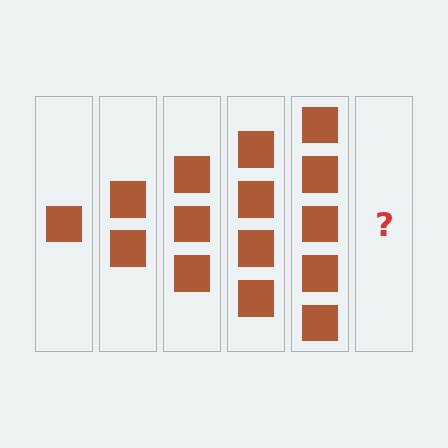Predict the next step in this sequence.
The next step is 6 squares.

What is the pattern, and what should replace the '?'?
The pattern is that each step adds one more square. The '?' should be 6 squares.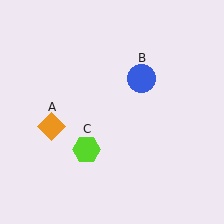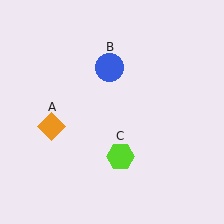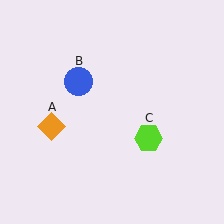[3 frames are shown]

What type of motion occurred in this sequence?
The blue circle (object B), lime hexagon (object C) rotated counterclockwise around the center of the scene.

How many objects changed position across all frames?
2 objects changed position: blue circle (object B), lime hexagon (object C).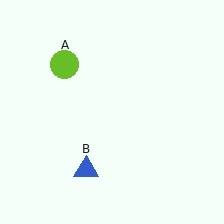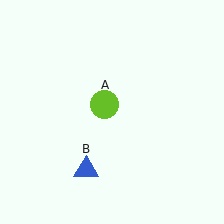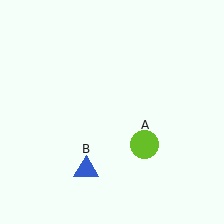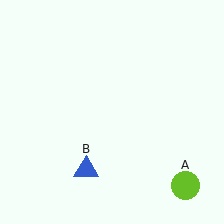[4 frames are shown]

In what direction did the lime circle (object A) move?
The lime circle (object A) moved down and to the right.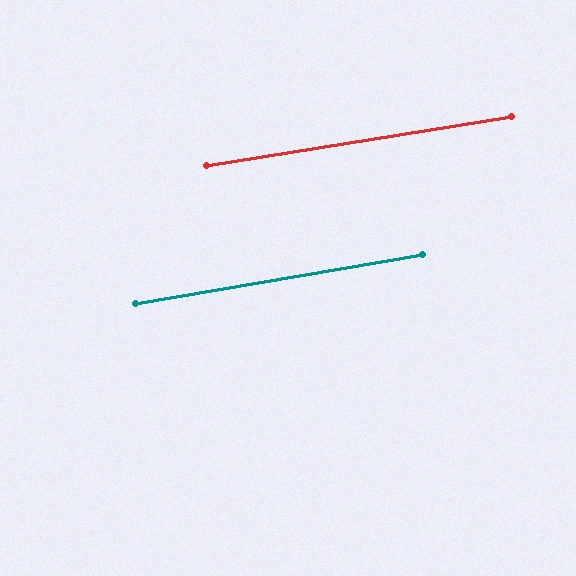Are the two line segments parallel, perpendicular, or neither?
Parallel — their directions differ by only 0.6°.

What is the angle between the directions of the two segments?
Approximately 1 degree.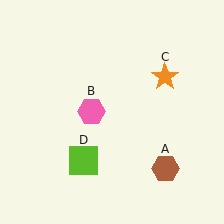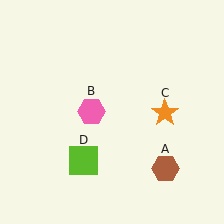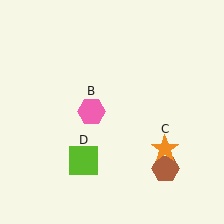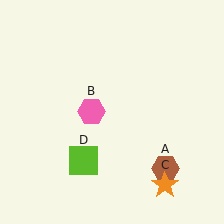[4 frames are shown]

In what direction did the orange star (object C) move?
The orange star (object C) moved down.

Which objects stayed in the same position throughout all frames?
Brown hexagon (object A) and pink hexagon (object B) and lime square (object D) remained stationary.